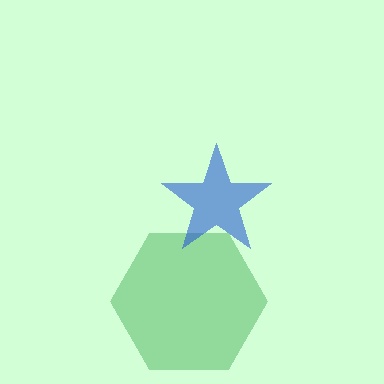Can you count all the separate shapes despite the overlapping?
Yes, there are 2 separate shapes.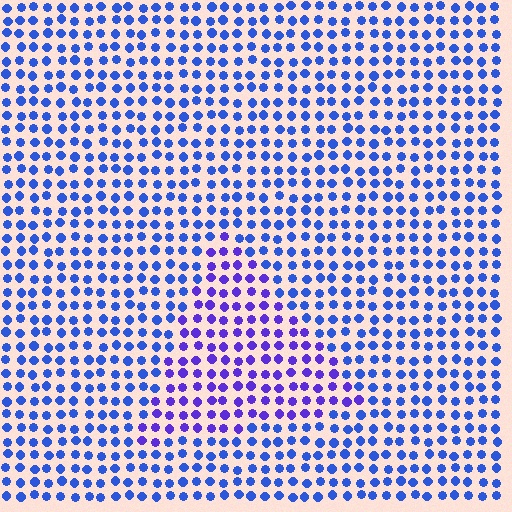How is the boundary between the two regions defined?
The boundary is defined purely by a slight shift in hue (about 32 degrees). Spacing, size, and orientation are identical on both sides.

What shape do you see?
I see a triangle.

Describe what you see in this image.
The image is filled with small blue elements in a uniform arrangement. A triangle-shaped region is visible where the elements are tinted to a slightly different hue, forming a subtle color boundary.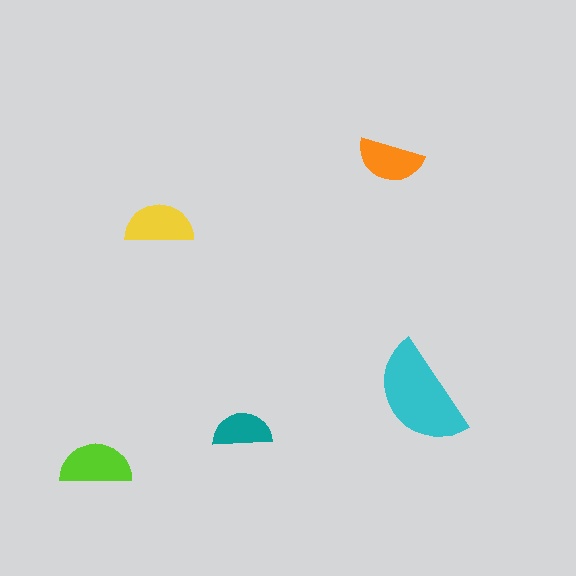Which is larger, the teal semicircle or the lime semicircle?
The lime one.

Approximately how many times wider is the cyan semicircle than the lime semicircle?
About 1.5 times wider.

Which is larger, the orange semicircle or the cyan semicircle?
The cyan one.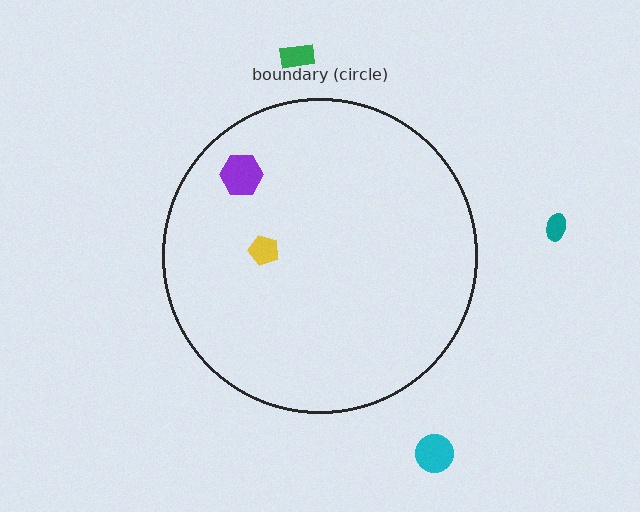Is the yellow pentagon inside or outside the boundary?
Inside.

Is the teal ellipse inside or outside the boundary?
Outside.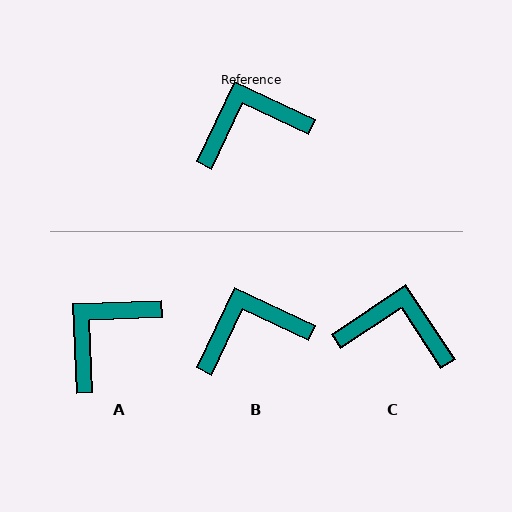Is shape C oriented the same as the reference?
No, it is off by about 31 degrees.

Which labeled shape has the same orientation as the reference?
B.